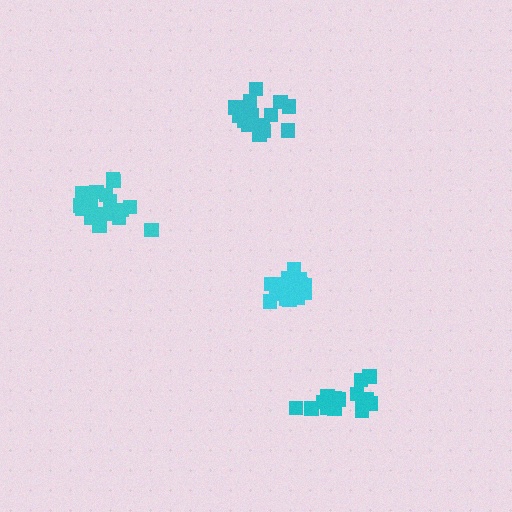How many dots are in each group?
Group 1: 19 dots, Group 2: 19 dots, Group 3: 16 dots, Group 4: 16 dots (70 total).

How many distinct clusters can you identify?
There are 4 distinct clusters.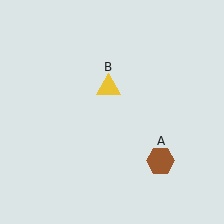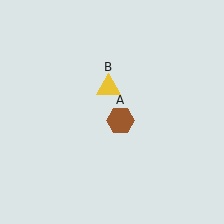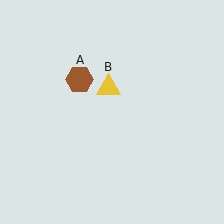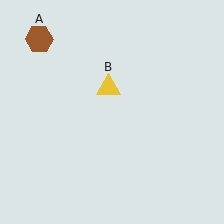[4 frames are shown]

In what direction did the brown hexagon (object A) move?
The brown hexagon (object A) moved up and to the left.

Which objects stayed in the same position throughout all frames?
Yellow triangle (object B) remained stationary.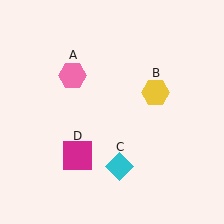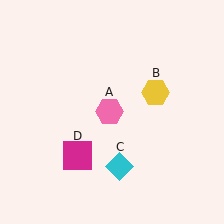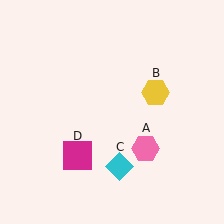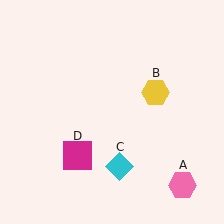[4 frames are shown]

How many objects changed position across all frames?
1 object changed position: pink hexagon (object A).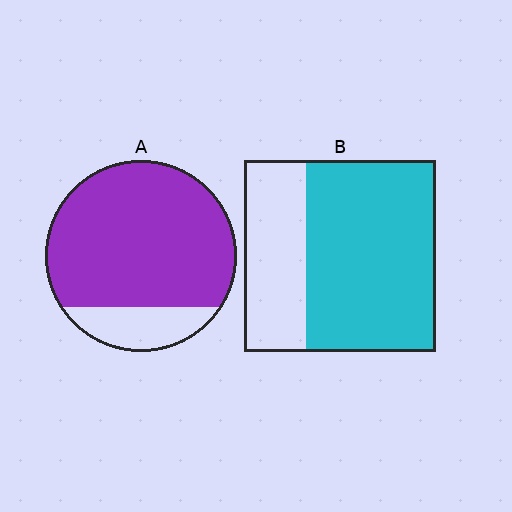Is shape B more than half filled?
Yes.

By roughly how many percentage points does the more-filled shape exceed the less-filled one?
By roughly 15 percentage points (A over B).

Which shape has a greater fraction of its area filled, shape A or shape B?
Shape A.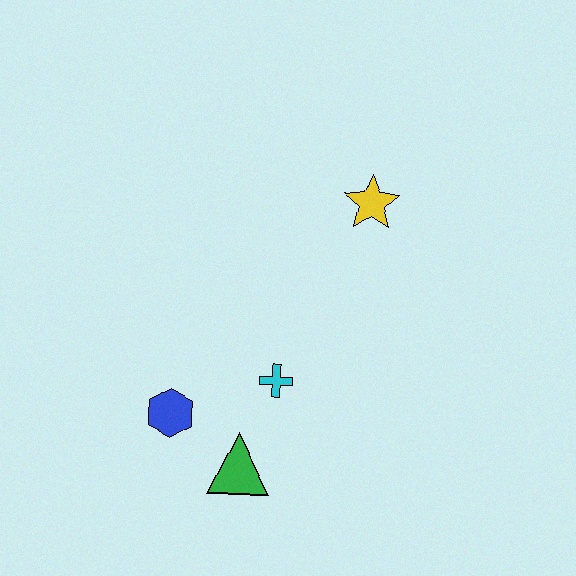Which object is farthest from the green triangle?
The yellow star is farthest from the green triangle.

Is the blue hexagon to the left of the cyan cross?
Yes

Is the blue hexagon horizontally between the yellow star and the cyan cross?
No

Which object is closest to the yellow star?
The cyan cross is closest to the yellow star.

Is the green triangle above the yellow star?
No